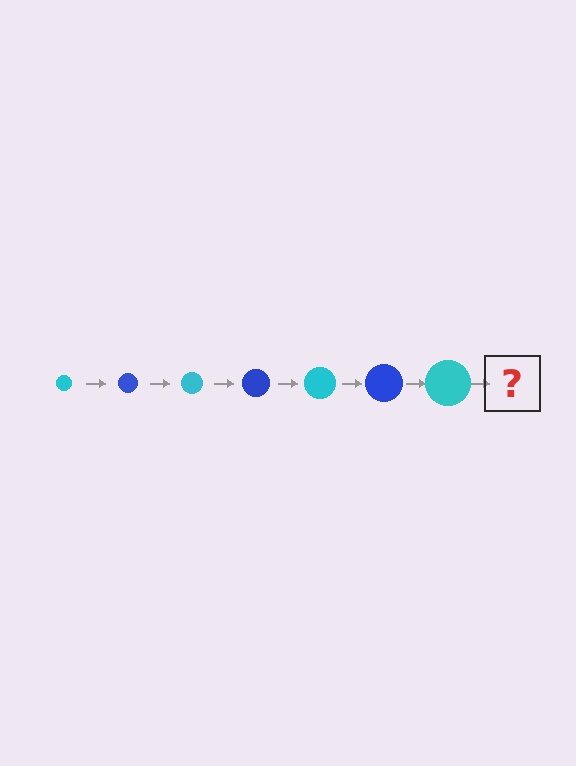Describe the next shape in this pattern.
It should be a blue circle, larger than the previous one.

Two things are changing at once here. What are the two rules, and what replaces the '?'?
The two rules are that the circle grows larger each step and the color cycles through cyan and blue. The '?' should be a blue circle, larger than the previous one.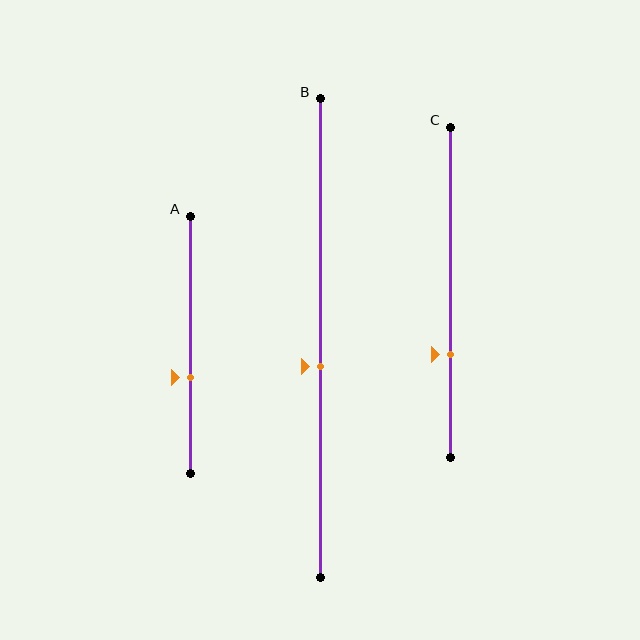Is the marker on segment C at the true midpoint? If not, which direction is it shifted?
No, the marker on segment C is shifted downward by about 19% of the segment length.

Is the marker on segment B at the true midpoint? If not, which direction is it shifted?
No, the marker on segment B is shifted downward by about 6% of the segment length.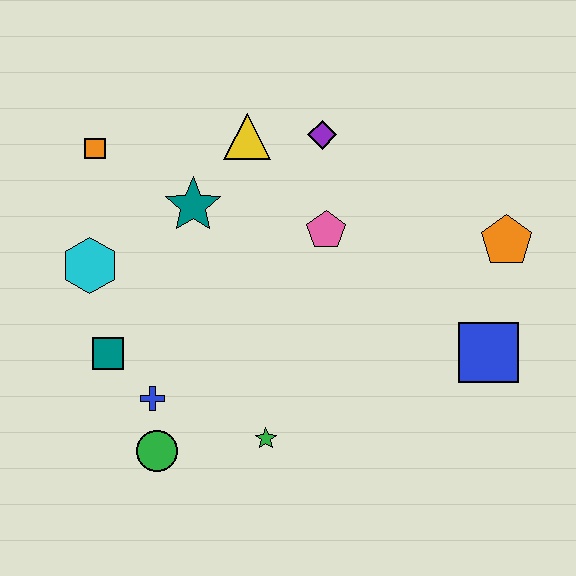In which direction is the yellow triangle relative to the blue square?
The yellow triangle is to the left of the blue square.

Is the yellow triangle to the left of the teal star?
No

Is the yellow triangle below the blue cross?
No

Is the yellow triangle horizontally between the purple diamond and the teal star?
Yes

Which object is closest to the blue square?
The orange pentagon is closest to the blue square.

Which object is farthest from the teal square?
The orange pentagon is farthest from the teal square.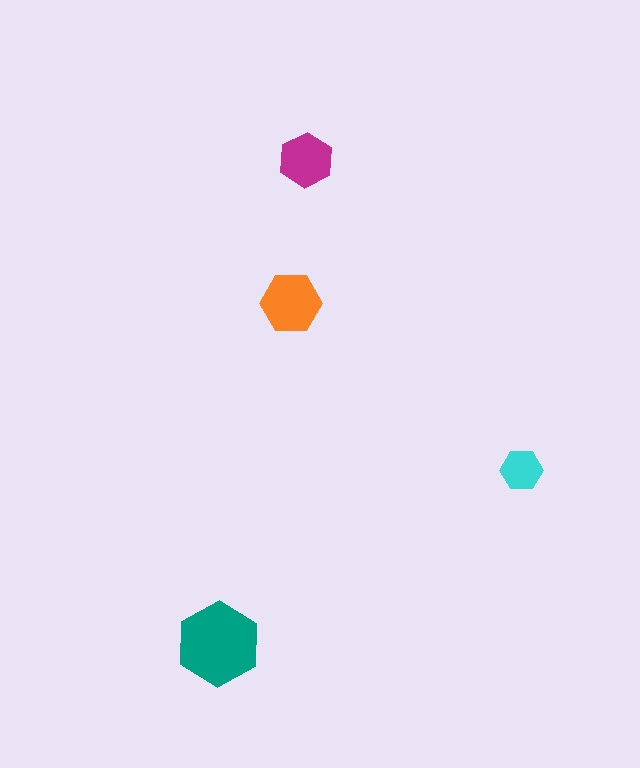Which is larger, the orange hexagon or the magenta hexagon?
The orange one.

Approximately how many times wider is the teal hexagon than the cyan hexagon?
About 2 times wider.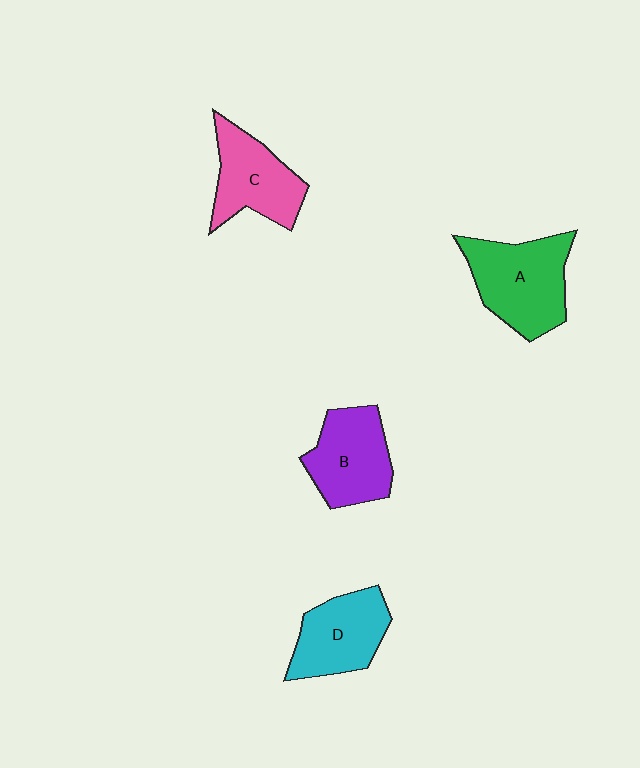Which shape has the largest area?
Shape A (green).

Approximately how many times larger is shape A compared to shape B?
Approximately 1.2 times.